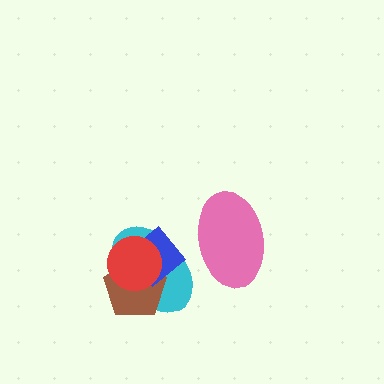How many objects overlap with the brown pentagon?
3 objects overlap with the brown pentagon.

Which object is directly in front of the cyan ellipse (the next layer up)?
The brown pentagon is directly in front of the cyan ellipse.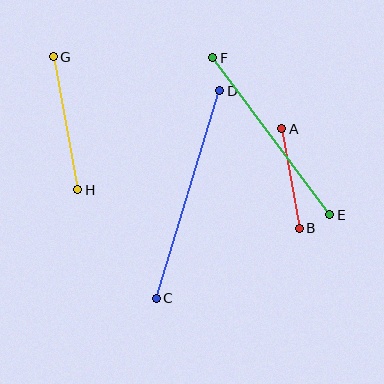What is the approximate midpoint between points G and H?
The midpoint is at approximately (66, 123) pixels.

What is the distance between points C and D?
The distance is approximately 217 pixels.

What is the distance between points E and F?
The distance is approximately 196 pixels.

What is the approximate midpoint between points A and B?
The midpoint is at approximately (291, 179) pixels.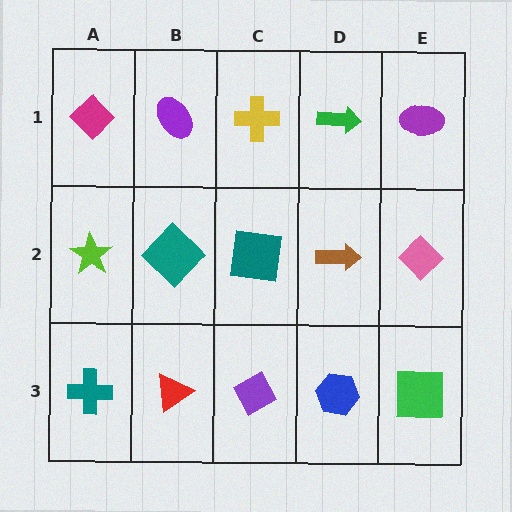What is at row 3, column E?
A green square.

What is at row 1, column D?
A green arrow.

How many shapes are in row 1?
5 shapes.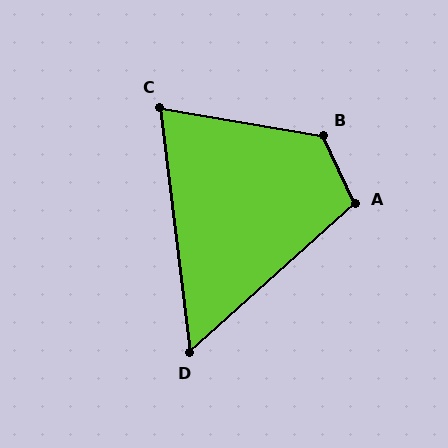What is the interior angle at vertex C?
Approximately 73 degrees (acute).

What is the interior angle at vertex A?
Approximately 107 degrees (obtuse).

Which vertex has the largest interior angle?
B, at approximately 125 degrees.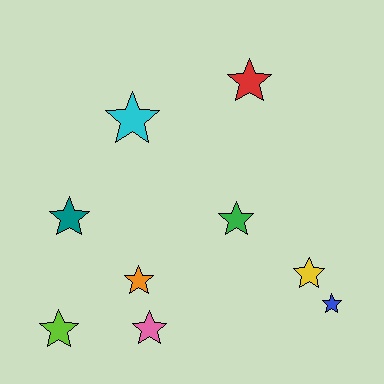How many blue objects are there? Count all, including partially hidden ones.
There is 1 blue object.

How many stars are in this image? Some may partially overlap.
There are 9 stars.